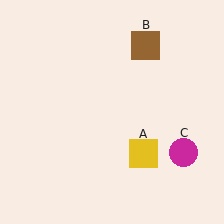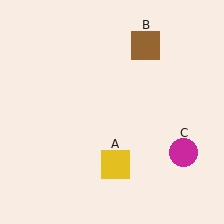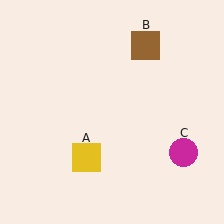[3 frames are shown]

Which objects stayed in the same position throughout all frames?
Brown square (object B) and magenta circle (object C) remained stationary.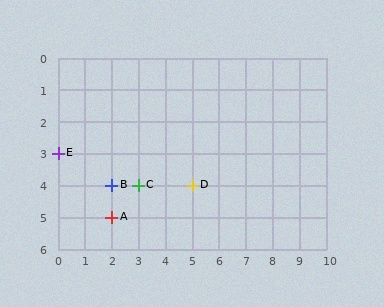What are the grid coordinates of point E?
Point E is at grid coordinates (0, 3).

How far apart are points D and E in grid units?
Points D and E are 5 columns and 1 row apart (about 5.1 grid units diagonally).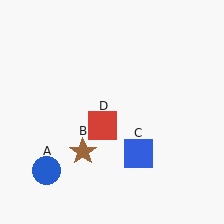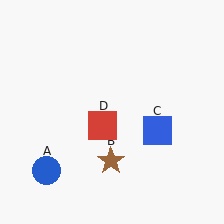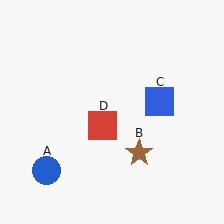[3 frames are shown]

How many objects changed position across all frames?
2 objects changed position: brown star (object B), blue square (object C).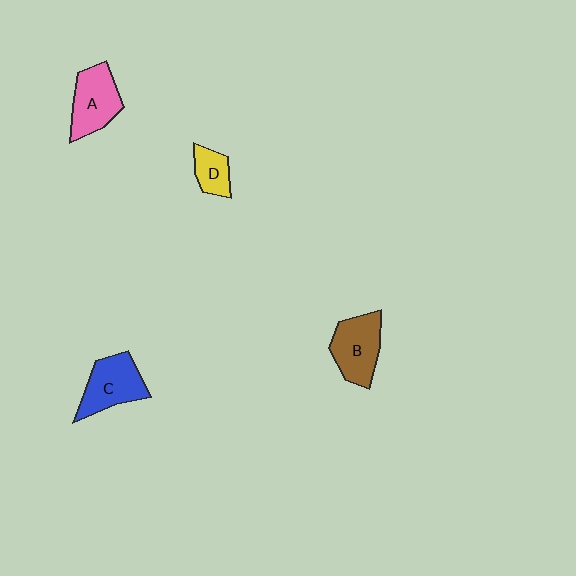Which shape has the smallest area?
Shape D (yellow).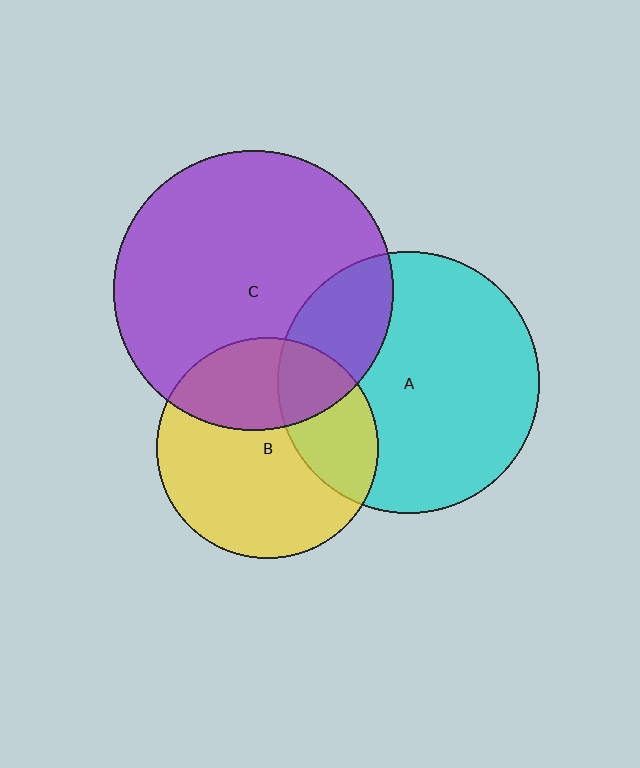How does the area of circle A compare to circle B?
Approximately 1.4 times.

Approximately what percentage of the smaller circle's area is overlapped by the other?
Approximately 30%.